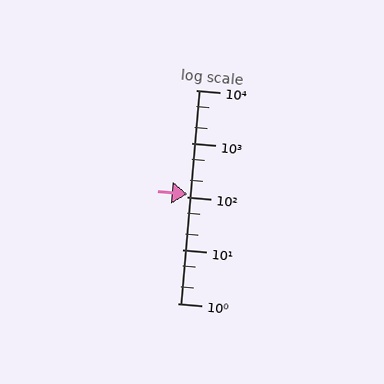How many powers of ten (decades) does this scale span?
The scale spans 4 decades, from 1 to 10000.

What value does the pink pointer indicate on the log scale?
The pointer indicates approximately 110.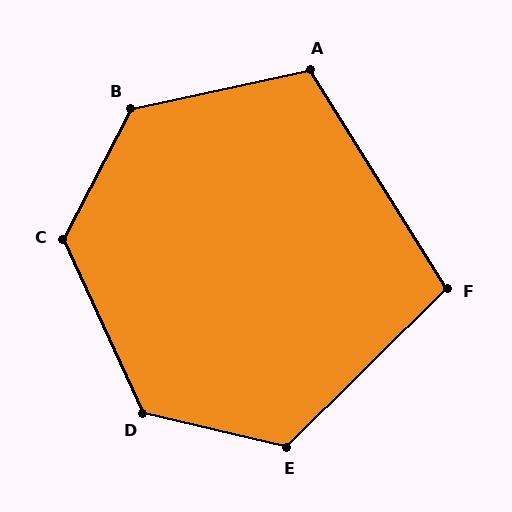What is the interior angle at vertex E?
Approximately 122 degrees (obtuse).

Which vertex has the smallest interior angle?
F, at approximately 103 degrees.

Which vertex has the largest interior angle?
B, at approximately 129 degrees.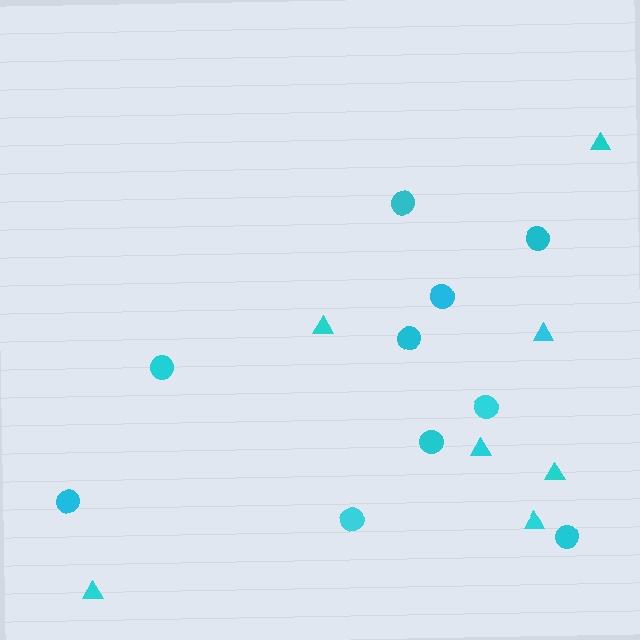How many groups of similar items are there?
There are 2 groups: one group of triangles (7) and one group of circles (10).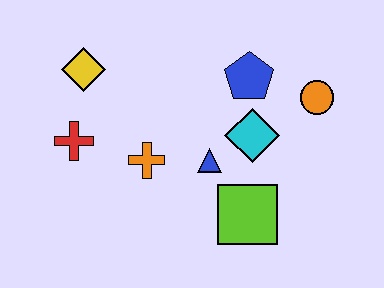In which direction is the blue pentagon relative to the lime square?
The blue pentagon is above the lime square.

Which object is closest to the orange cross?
The blue triangle is closest to the orange cross.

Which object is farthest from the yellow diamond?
The orange circle is farthest from the yellow diamond.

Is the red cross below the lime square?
No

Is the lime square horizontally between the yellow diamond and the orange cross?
No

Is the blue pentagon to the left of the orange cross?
No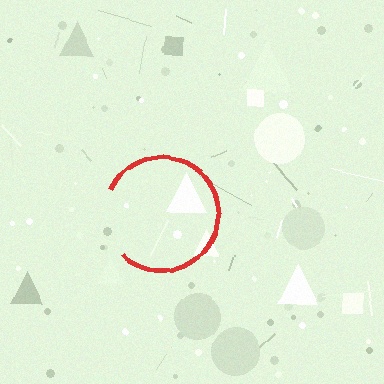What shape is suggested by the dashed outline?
The dashed outline suggests a circle.